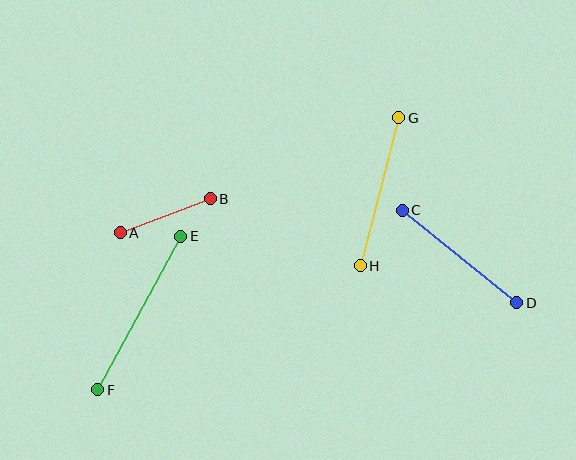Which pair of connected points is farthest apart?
Points E and F are farthest apart.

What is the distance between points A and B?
The distance is approximately 96 pixels.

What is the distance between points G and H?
The distance is approximately 153 pixels.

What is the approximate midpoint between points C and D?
The midpoint is at approximately (459, 257) pixels.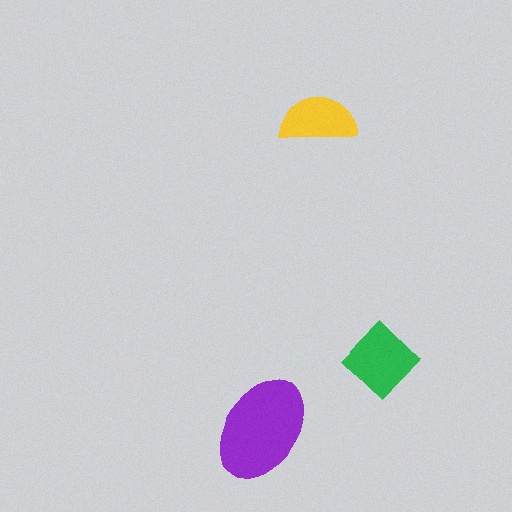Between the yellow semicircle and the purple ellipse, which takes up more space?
The purple ellipse.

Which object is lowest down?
The purple ellipse is bottommost.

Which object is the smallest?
The yellow semicircle.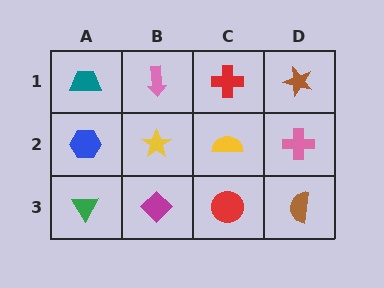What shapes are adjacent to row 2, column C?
A red cross (row 1, column C), a red circle (row 3, column C), a yellow star (row 2, column B), a pink cross (row 2, column D).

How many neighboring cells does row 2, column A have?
3.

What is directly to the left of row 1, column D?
A red cross.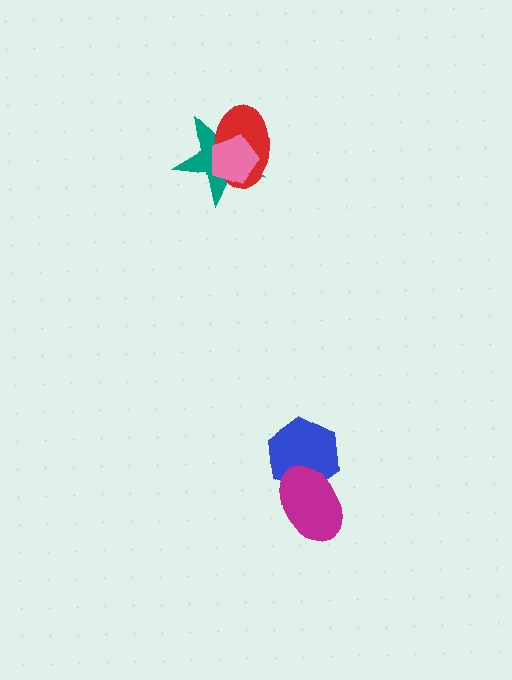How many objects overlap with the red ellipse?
2 objects overlap with the red ellipse.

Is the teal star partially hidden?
Yes, it is partially covered by another shape.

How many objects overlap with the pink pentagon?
2 objects overlap with the pink pentagon.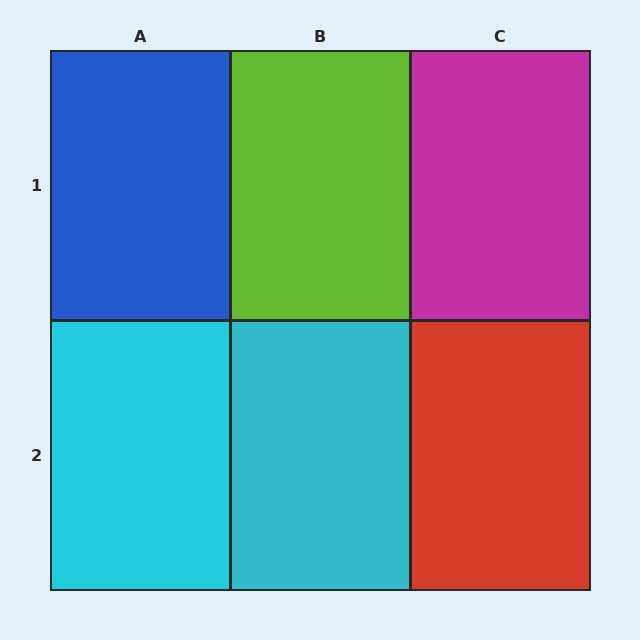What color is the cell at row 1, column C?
Magenta.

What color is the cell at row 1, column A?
Blue.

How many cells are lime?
1 cell is lime.